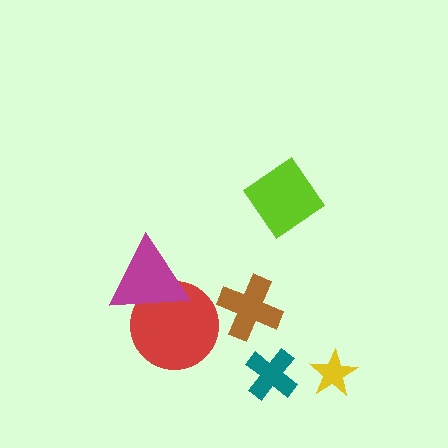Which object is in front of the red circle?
The magenta triangle is in front of the red circle.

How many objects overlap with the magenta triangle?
1 object overlaps with the magenta triangle.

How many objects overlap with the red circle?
1 object overlaps with the red circle.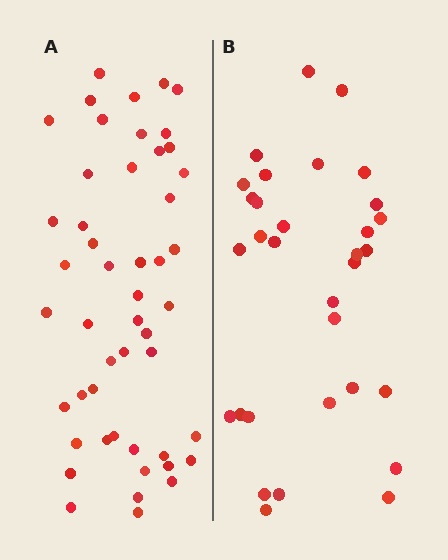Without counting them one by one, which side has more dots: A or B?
Region A (the left region) has more dots.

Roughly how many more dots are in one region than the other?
Region A has approximately 15 more dots than region B.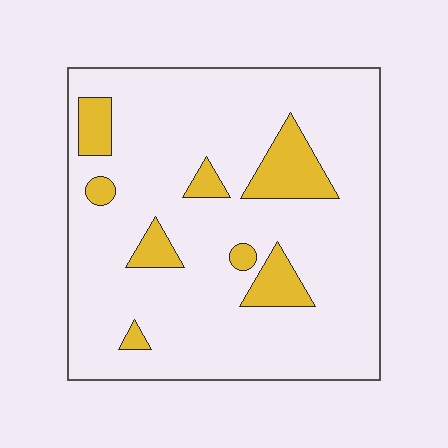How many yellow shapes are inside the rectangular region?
8.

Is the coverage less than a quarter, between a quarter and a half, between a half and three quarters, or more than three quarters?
Less than a quarter.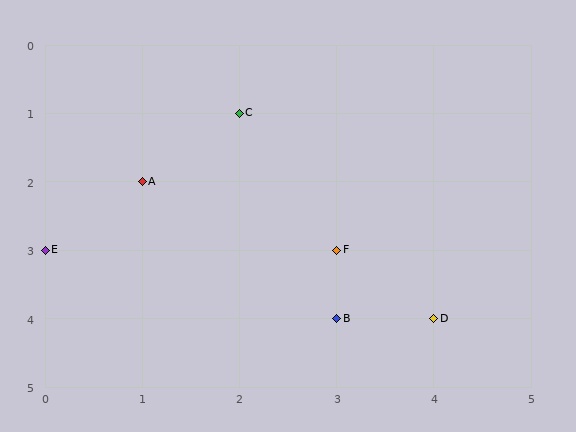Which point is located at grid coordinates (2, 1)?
Point C is at (2, 1).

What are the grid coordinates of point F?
Point F is at grid coordinates (3, 3).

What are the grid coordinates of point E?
Point E is at grid coordinates (0, 3).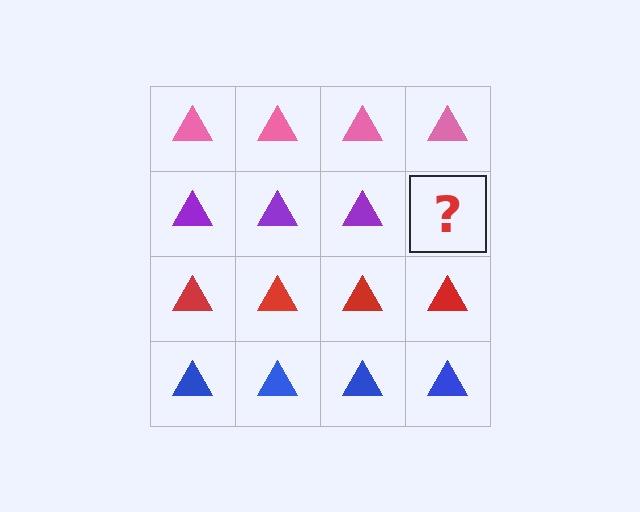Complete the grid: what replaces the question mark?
The question mark should be replaced with a purple triangle.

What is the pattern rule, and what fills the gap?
The rule is that each row has a consistent color. The gap should be filled with a purple triangle.